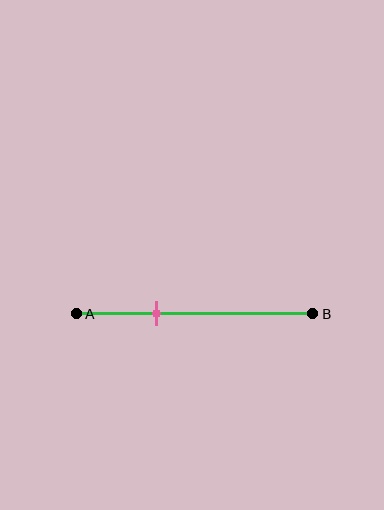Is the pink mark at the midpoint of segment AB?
No, the mark is at about 35% from A, not at the 50% midpoint.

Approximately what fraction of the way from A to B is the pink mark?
The pink mark is approximately 35% of the way from A to B.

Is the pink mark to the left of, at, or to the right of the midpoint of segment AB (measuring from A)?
The pink mark is to the left of the midpoint of segment AB.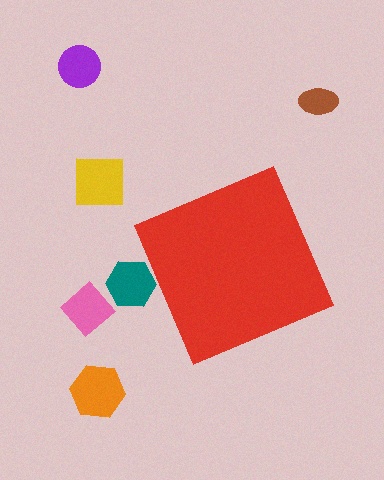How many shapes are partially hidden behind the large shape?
1 shape is partially hidden.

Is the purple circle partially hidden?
No, the purple circle is fully visible.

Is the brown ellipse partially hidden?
No, the brown ellipse is fully visible.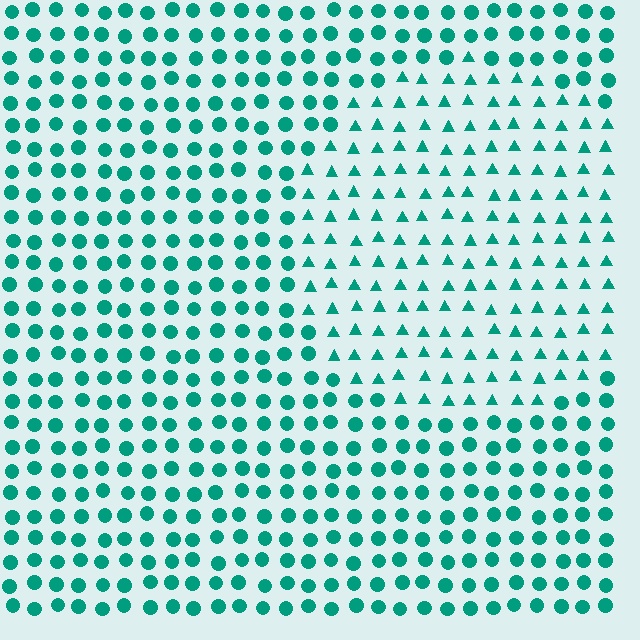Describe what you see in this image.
The image is filled with small teal elements arranged in a uniform grid. A circle-shaped region contains triangles, while the surrounding area contains circles. The boundary is defined purely by the change in element shape.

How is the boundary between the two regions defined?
The boundary is defined by a change in element shape: triangles inside vs. circles outside. All elements share the same color and spacing.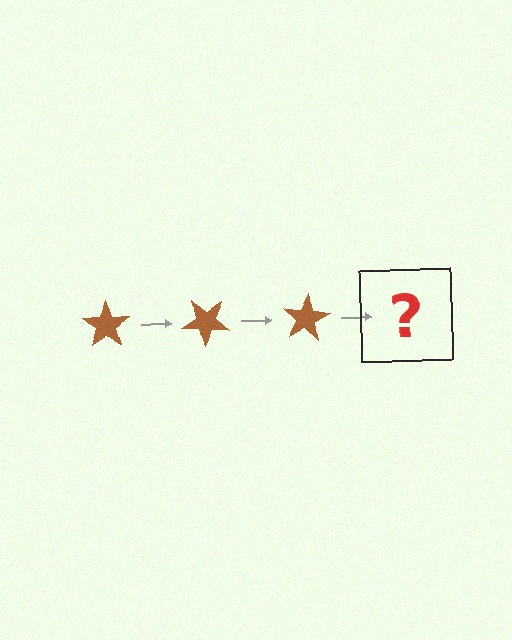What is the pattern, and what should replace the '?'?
The pattern is that the star rotates 40 degrees each step. The '?' should be a brown star rotated 120 degrees.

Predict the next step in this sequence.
The next step is a brown star rotated 120 degrees.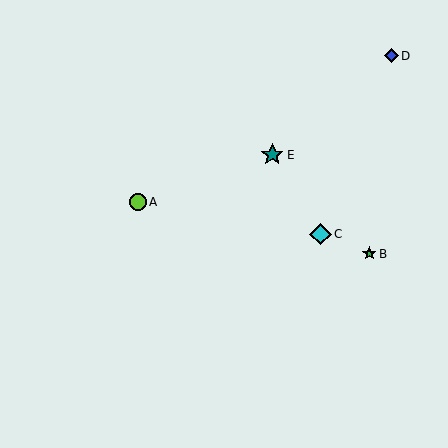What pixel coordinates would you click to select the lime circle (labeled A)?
Click at (138, 202) to select the lime circle A.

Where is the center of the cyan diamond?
The center of the cyan diamond is at (320, 234).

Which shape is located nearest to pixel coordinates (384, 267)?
The green star (labeled B) at (369, 254) is nearest to that location.